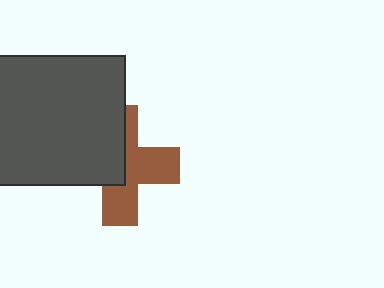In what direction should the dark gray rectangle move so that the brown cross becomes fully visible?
The dark gray rectangle should move toward the upper-left. That is the shortest direction to clear the overlap and leave the brown cross fully visible.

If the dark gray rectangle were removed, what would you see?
You would see the complete brown cross.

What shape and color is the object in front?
The object in front is a dark gray rectangle.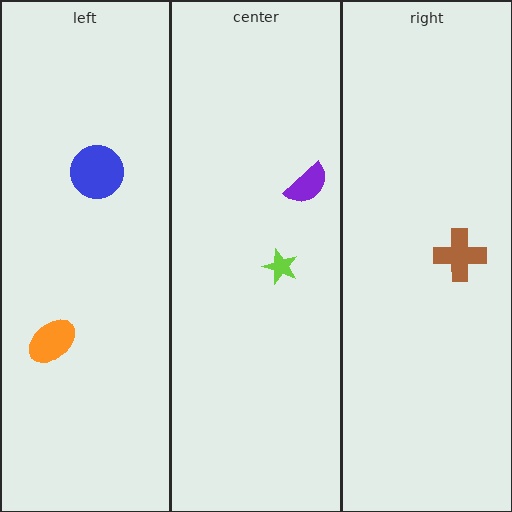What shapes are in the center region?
The lime star, the purple semicircle.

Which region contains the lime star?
The center region.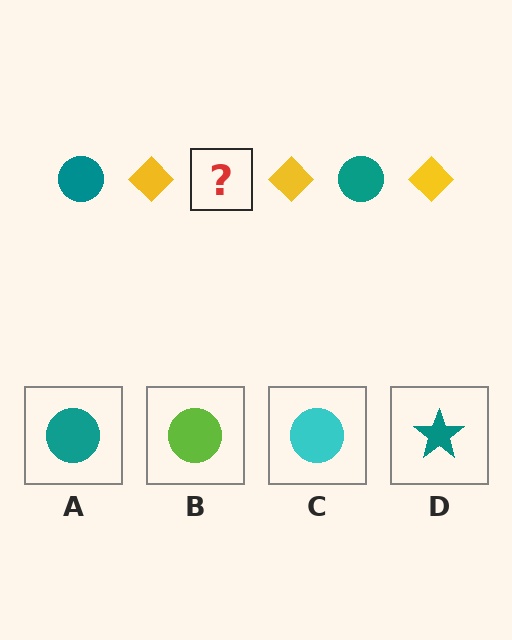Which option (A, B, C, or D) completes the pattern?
A.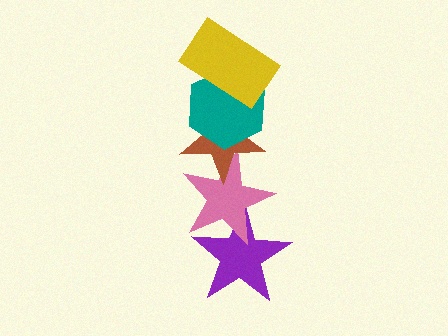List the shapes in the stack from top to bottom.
From top to bottom: the yellow rectangle, the teal hexagon, the brown star, the pink star, the purple star.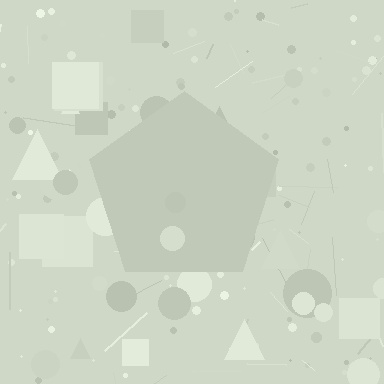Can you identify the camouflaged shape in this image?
The camouflaged shape is a pentagon.